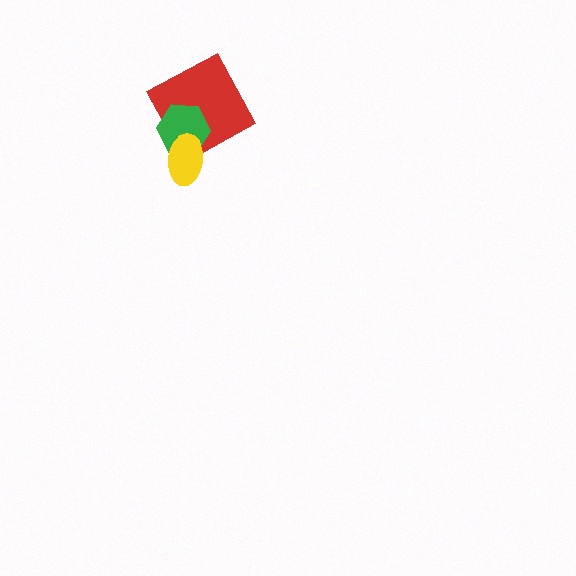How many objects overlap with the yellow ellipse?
2 objects overlap with the yellow ellipse.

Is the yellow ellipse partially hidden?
No, no other shape covers it.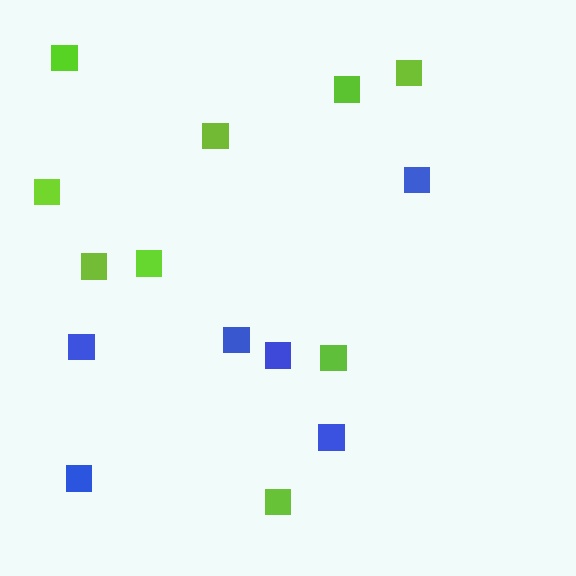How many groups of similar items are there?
There are 2 groups: one group of blue squares (6) and one group of lime squares (9).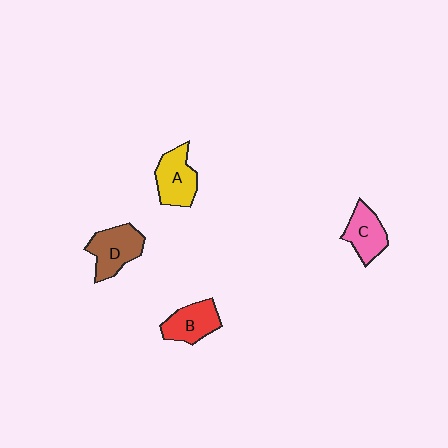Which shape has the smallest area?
Shape C (pink).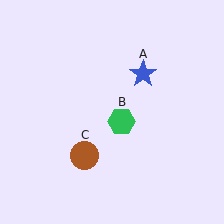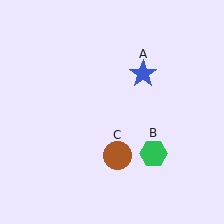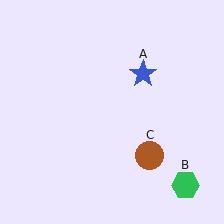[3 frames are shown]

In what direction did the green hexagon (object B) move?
The green hexagon (object B) moved down and to the right.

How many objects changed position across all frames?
2 objects changed position: green hexagon (object B), brown circle (object C).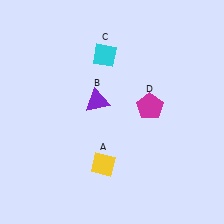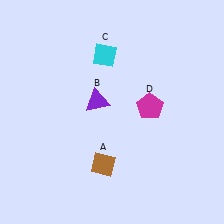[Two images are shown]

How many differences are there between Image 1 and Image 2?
There is 1 difference between the two images.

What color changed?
The diamond (A) changed from yellow in Image 1 to brown in Image 2.